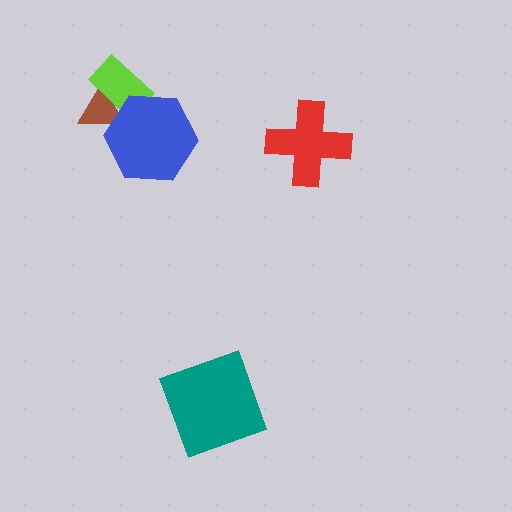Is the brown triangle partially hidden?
Yes, it is partially covered by another shape.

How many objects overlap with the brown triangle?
2 objects overlap with the brown triangle.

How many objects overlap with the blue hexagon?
2 objects overlap with the blue hexagon.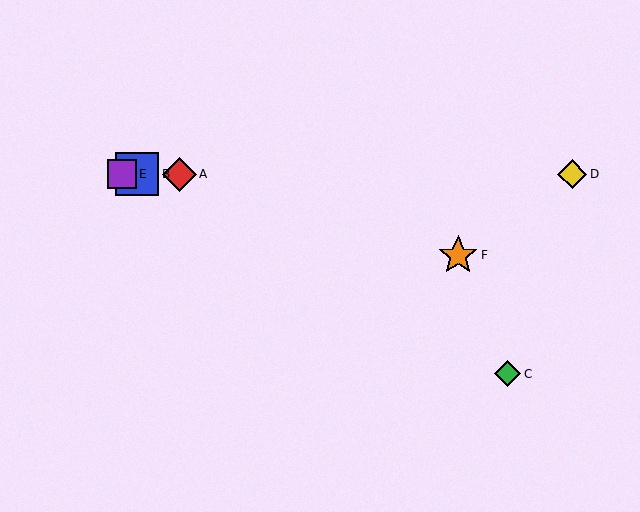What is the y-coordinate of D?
Object D is at y≈174.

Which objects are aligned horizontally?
Objects A, B, D, E are aligned horizontally.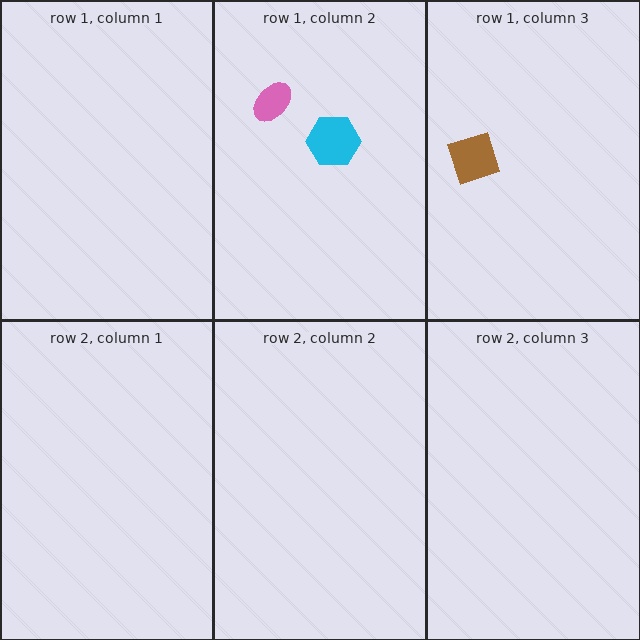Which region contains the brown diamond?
The row 1, column 3 region.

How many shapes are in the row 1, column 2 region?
2.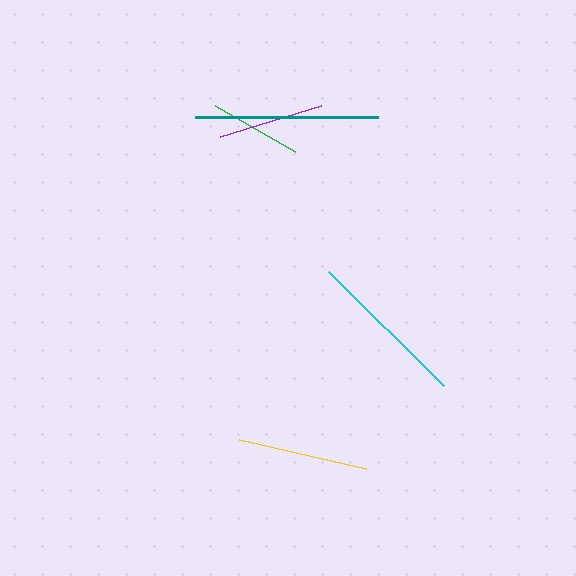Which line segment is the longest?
The teal line is the longest at approximately 183 pixels.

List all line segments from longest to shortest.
From longest to shortest: teal, cyan, yellow, purple, green.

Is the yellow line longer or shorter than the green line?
The yellow line is longer than the green line.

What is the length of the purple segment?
The purple segment is approximately 105 pixels long.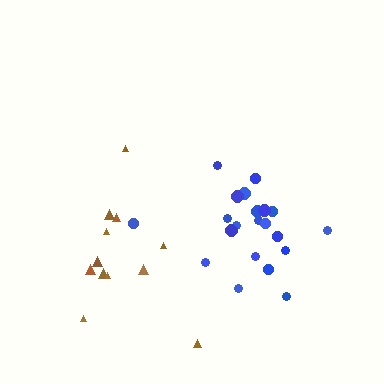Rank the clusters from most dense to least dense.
blue, brown.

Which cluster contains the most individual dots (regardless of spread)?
Blue (21).